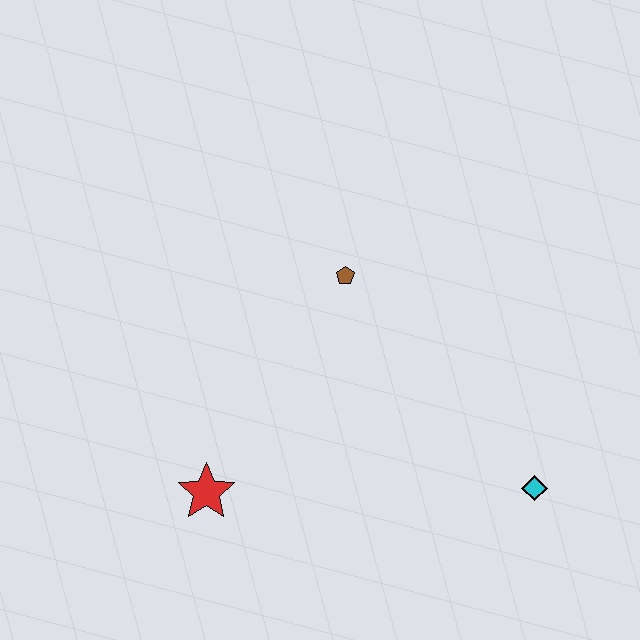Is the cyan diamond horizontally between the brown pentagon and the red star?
No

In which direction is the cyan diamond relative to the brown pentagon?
The cyan diamond is below the brown pentagon.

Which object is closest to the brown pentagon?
The red star is closest to the brown pentagon.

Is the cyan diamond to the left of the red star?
No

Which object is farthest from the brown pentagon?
The cyan diamond is farthest from the brown pentagon.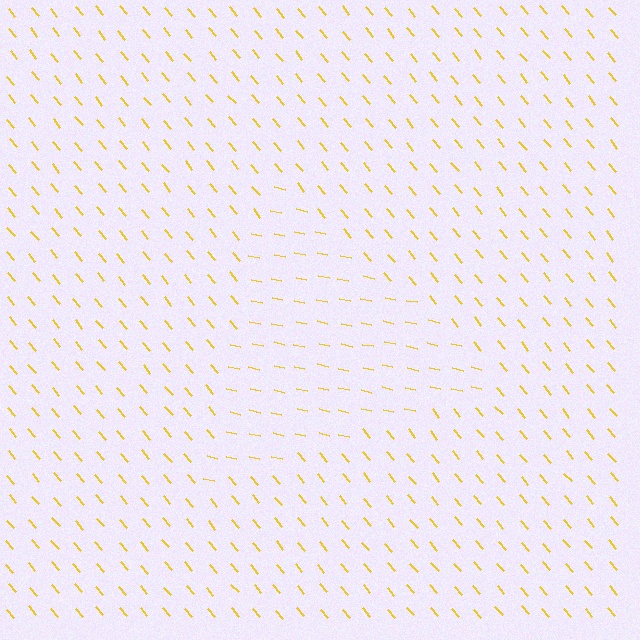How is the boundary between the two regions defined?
The boundary is defined purely by a change in line orientation (approximately 38 degrees difference). All lines are the same color and thickness.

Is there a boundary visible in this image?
Yes, there is a texture boundary formed by a change in line orientation.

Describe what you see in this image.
The image is filled with small yellow line segments. A triangle region in the image has lines oriented differently from the surrounding lines, creating a visible texture boundary.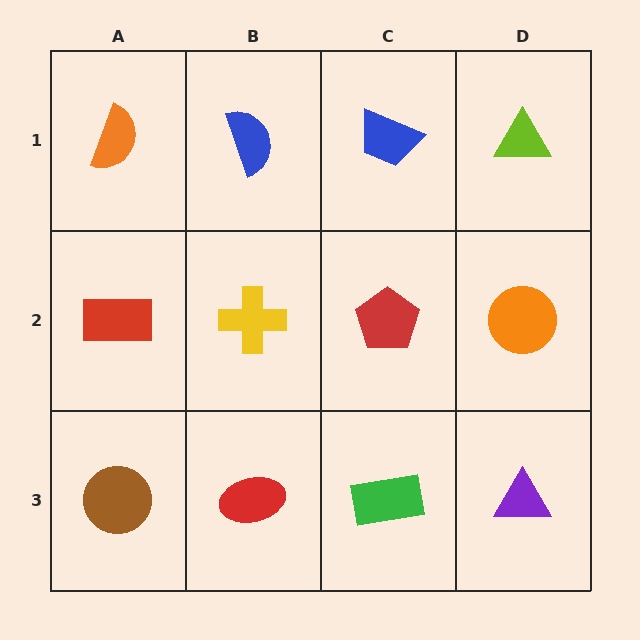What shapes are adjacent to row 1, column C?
A red pentagon (row 2, column C), a blue semicircle (row 1, column B), a lime triangle (row 1, column D).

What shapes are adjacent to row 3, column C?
A red pentagon (row 2, column C), a red ellipse (row 3, column B), a purple triangle (row 3, column D).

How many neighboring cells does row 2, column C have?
4.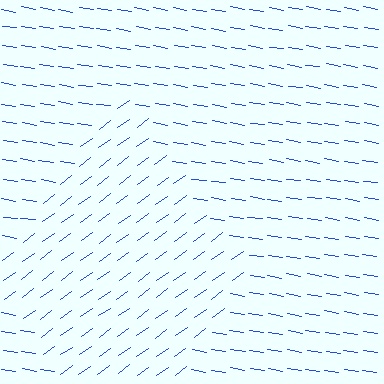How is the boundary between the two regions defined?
The boundary is defined purely by a change in line orientation (approximately 45 degrees difference). All lines are the same color and thickness.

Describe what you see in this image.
The image is filled with small blue line segments. A diamond region in the image has lines oriented differently from the surrounding lines, creating a visible texture boundary.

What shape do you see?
I see a diamond.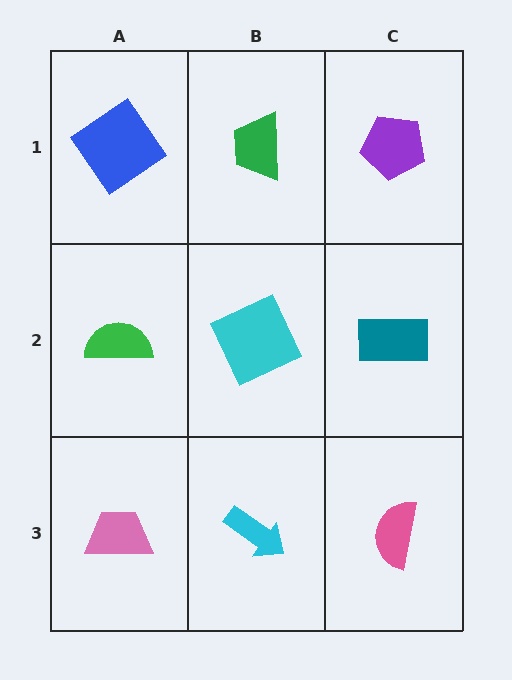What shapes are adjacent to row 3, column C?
A teal rectangle (row 2, column C), a cyan arrow (row 3, column B).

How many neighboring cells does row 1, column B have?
3.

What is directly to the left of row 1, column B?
A blue diamond.